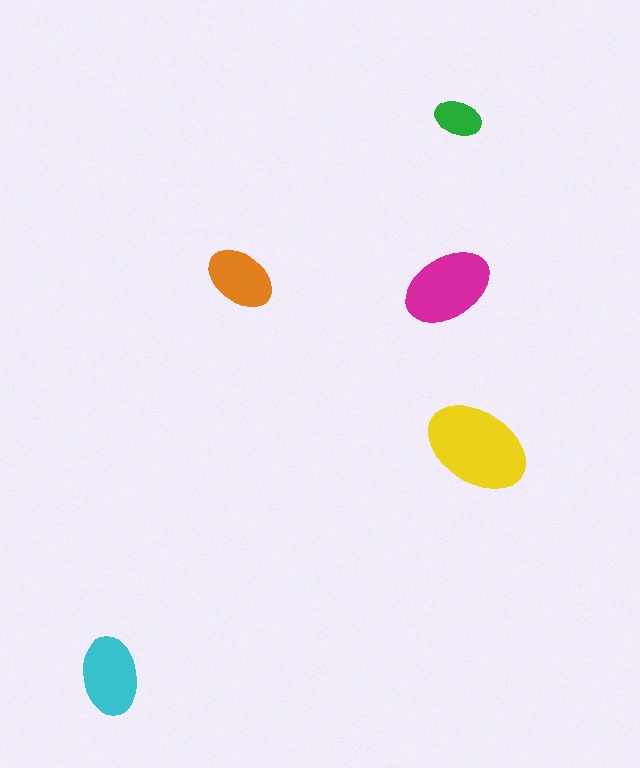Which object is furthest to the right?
The yellow ellipse is rightmost.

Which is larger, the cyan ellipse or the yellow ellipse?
The yellow one.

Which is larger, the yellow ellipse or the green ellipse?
The yellow one.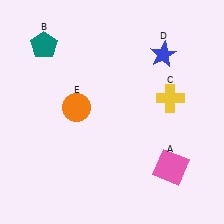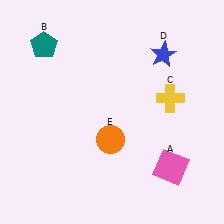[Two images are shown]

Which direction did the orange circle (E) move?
The orange circle (E) moved right.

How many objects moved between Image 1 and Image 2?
1 object moved between the two images.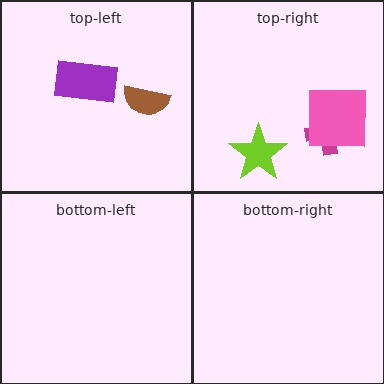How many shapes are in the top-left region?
2.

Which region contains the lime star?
The top-right region.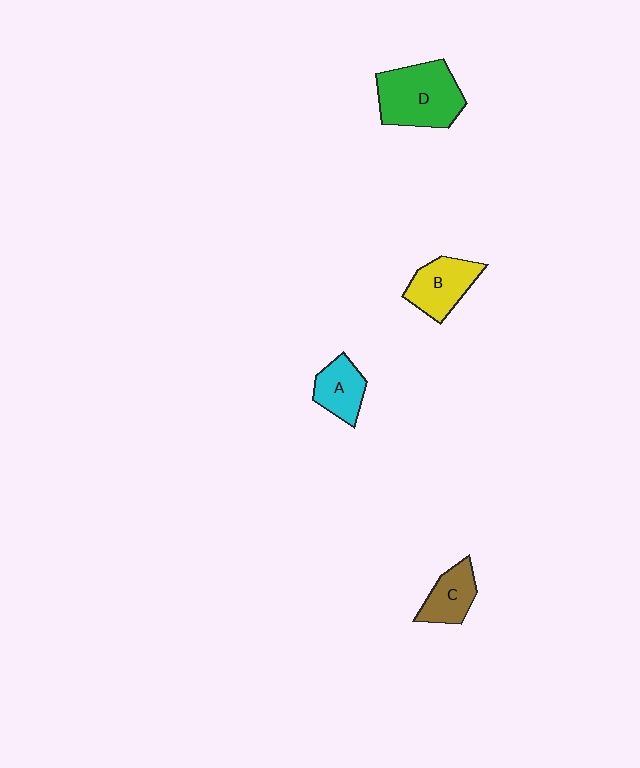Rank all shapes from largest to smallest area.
From largest to smallest: D (green), B (yellow), A (cyan), C (brown).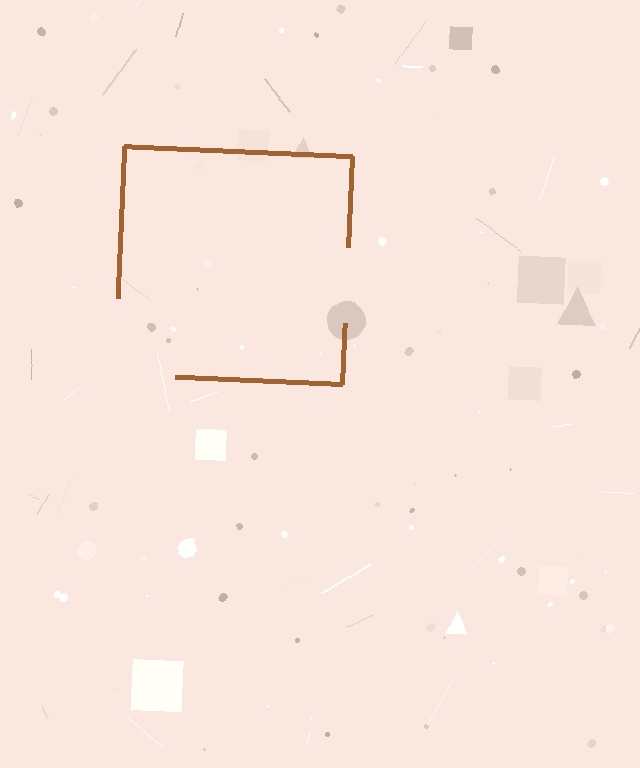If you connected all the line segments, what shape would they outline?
They would outline a square.